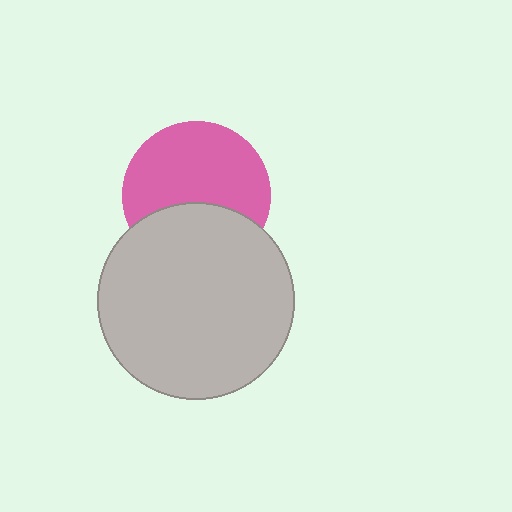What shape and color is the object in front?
The object in front is a light gray circle.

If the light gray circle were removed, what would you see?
You would see the complete pink circle.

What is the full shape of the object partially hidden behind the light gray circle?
The partially hidden object is a pink circle.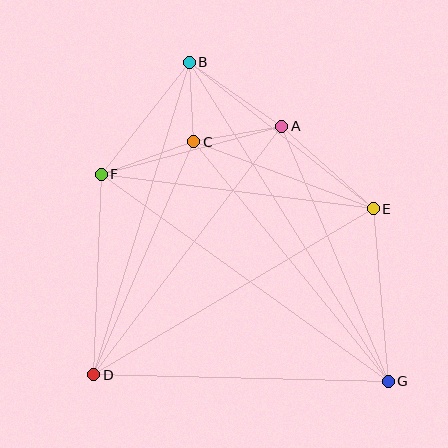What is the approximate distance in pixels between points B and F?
The distance between B and F is approximately 143 pixels.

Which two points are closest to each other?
Points B and C are closest to each other.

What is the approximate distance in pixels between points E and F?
The distance between E and F is approximately 274 pixels.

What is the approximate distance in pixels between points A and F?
The distance between A and F is approximately 187 pixels.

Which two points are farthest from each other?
Points B and G are farthest from each other.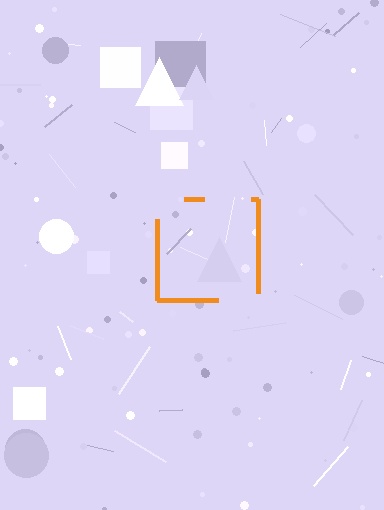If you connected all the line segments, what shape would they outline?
They would outline a square.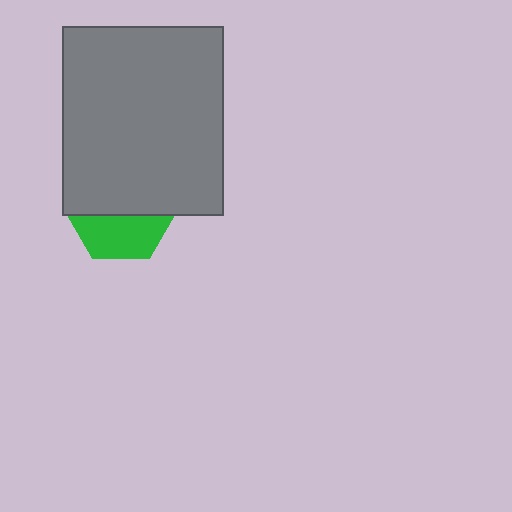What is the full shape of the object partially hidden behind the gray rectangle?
The partially hidden object is a green hexagon.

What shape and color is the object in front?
The object in front is a gray rectangle.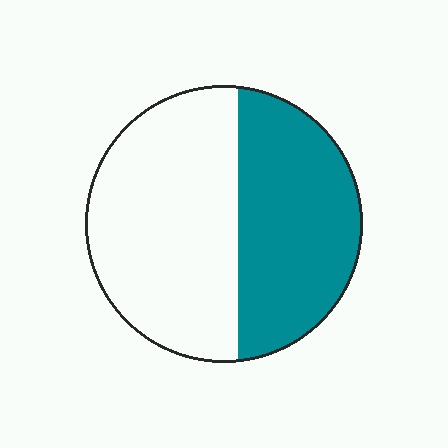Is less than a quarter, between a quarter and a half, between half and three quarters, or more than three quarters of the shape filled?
Between a quarter and a half.